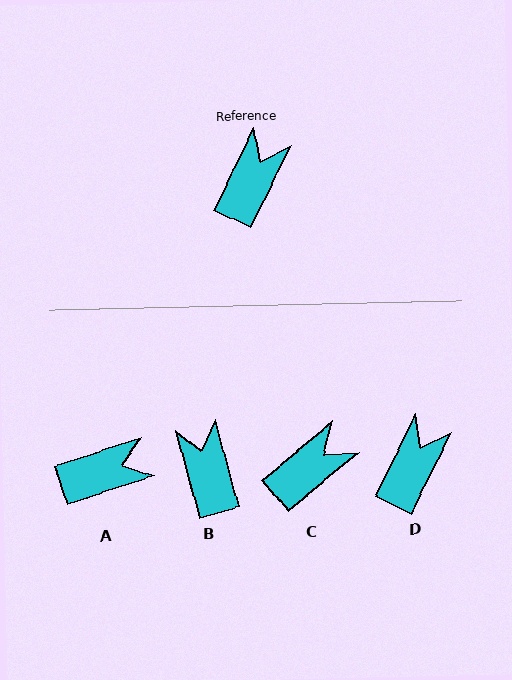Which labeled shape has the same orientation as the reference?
D.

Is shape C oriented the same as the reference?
No, it is off by about 24 degrees.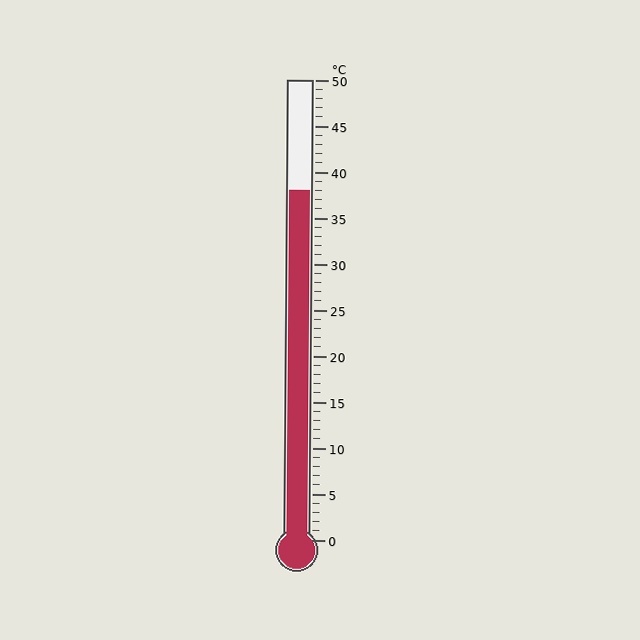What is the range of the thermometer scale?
The thermometer scale ranges from 0°C to 50°C.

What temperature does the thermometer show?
The thermometer shows approximately 38°C.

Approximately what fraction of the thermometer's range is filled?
The thermometer is filled to approximately 75% of its range.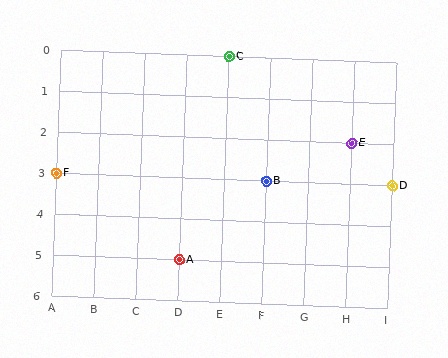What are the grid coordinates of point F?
Point F is at grid coordinates (A, 3).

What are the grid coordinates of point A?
Point A is at grid coordinates (D, 5).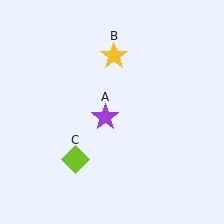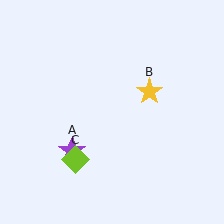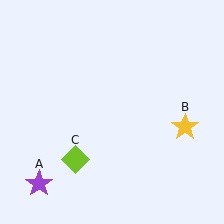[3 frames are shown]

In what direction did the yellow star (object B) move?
The yellow star (object B) moved down and to the right.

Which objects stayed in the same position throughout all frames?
Lime diamond (object C) remained stationary.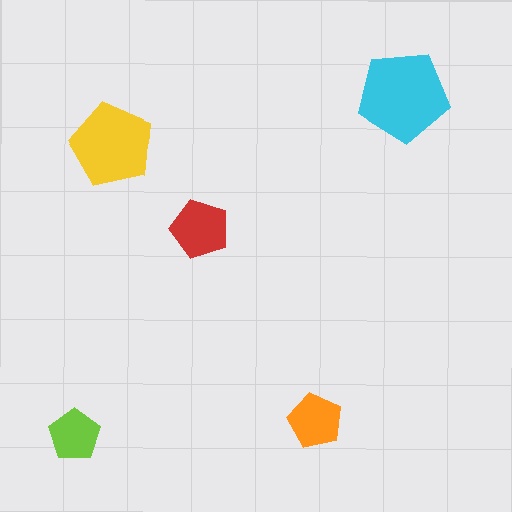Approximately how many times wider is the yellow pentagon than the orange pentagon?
About 1.5 times wider.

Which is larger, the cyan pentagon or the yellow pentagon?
The cyan one.